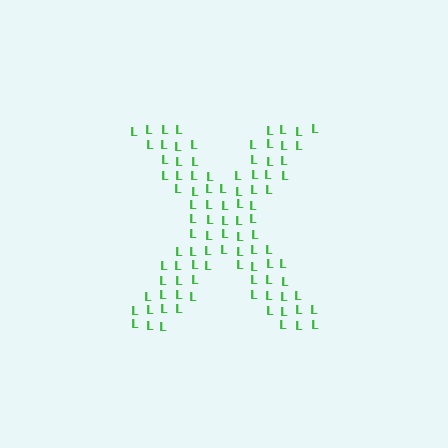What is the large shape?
The large shape is the letter X.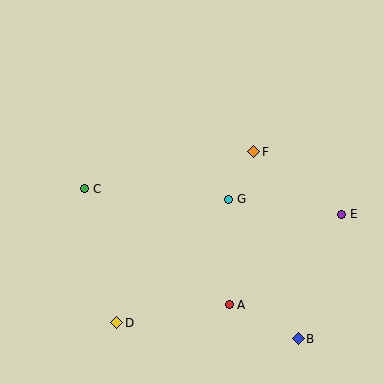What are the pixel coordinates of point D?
Point D is at (117, 323).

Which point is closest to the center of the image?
Point G at (229, 199) is closest to the center.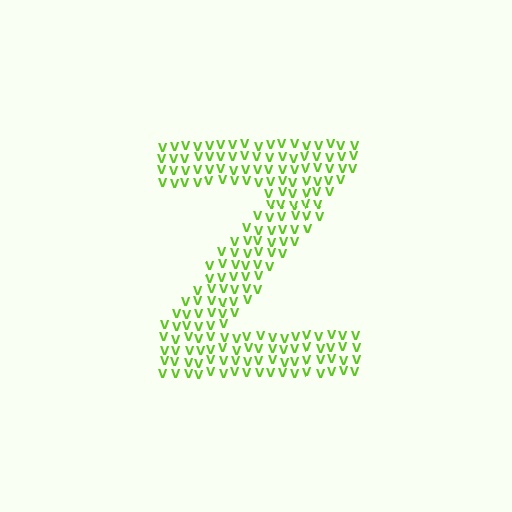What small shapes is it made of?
It is made of small letter V's.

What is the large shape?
The large shape is the letter Z.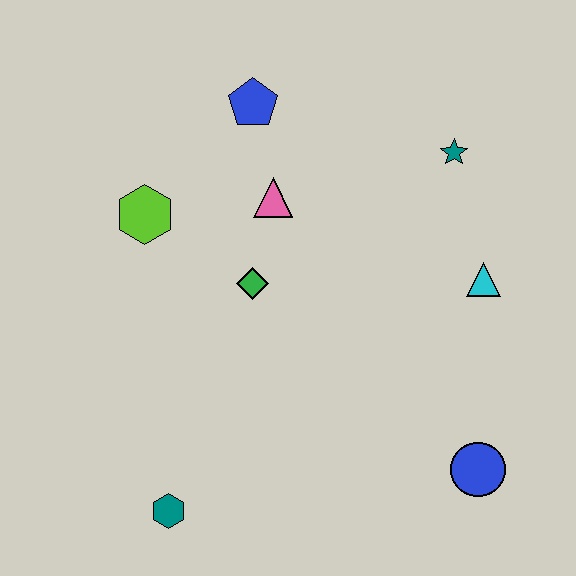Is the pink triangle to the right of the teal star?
No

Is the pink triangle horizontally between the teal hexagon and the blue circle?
Yes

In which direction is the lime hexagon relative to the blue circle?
The lime hexagon is to the left of the blue circle.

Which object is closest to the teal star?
The cyan triangle is closest to the teal star.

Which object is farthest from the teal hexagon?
The teal star is farthest from the teal hexagon.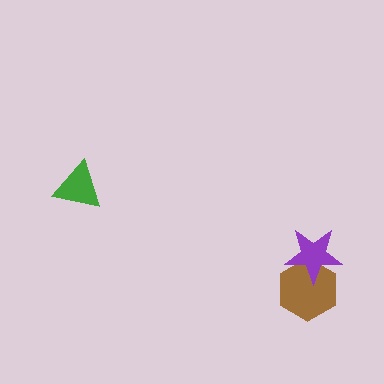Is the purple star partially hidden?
No, no other shape covers it.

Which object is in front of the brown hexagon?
The purple star is in front of the brown hexagon.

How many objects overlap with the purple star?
1 object overlaps with the purple star.